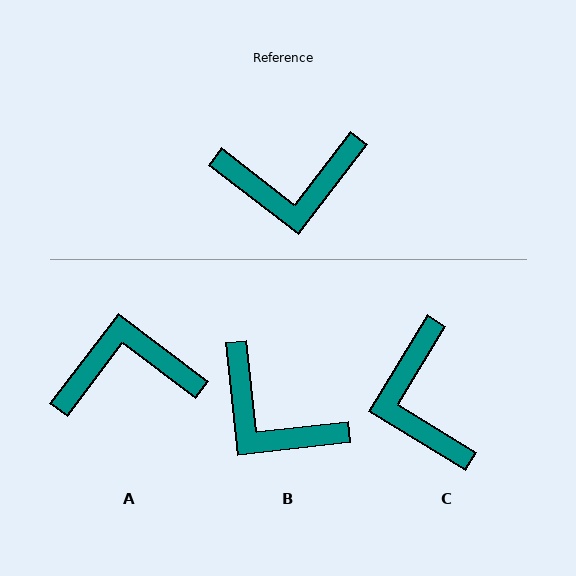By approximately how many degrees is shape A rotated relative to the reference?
Approximately 179 degrees clockwise.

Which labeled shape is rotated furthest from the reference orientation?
A, about 179 degrees away.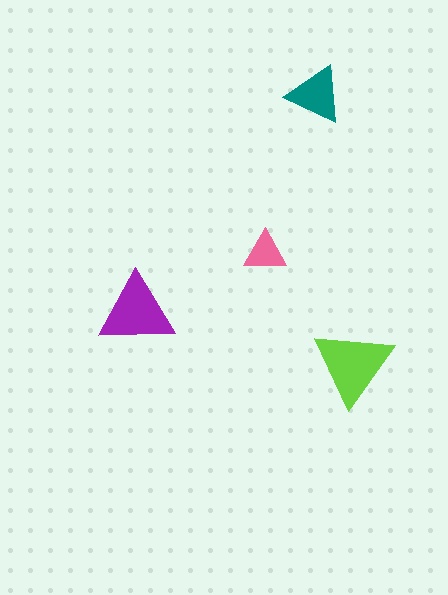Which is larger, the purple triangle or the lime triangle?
The lime one.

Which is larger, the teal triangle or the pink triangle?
The teal one.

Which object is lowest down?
The lime triangle is bottommost.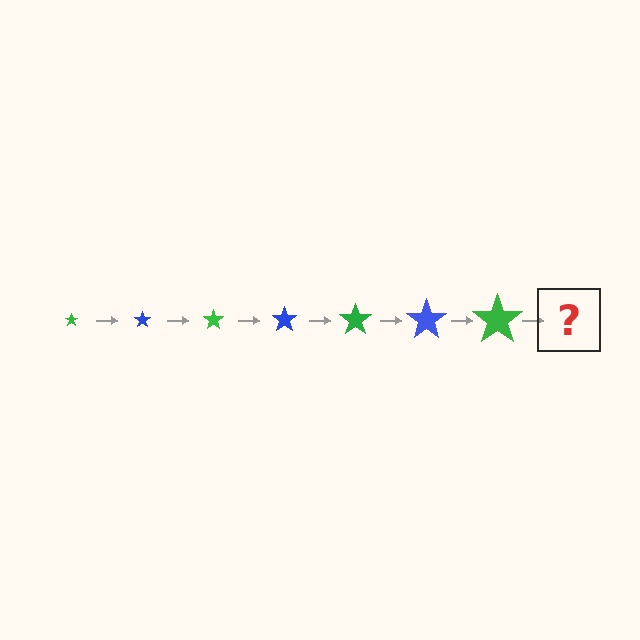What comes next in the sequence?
The next element should be a blue star, larger than the previous one.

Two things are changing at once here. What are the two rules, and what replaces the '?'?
The two rules are that the star grows larger each step and the color cycles through green and blue. The '?' should be a blue star, larger than the previous one.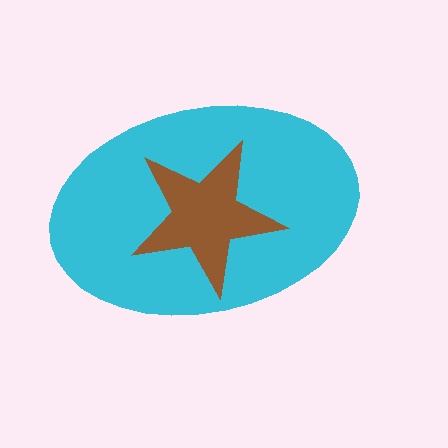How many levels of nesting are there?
2.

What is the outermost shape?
The cyan ellipse.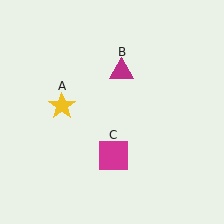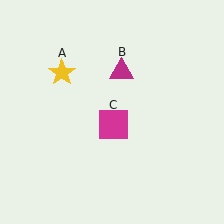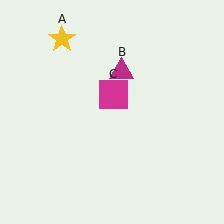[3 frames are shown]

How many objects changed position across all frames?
2 objects changed position: yellow star (object A), magenta square (object C).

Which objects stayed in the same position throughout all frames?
Magenta triangle (object B) remained stationary.